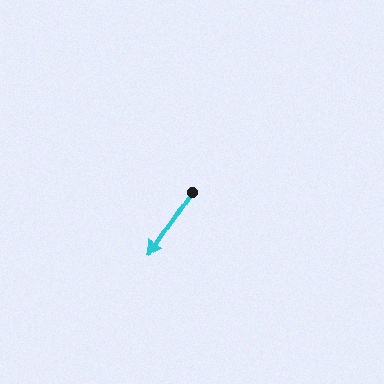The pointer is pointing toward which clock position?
Roughly 7 o'clock.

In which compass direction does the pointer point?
Southwest.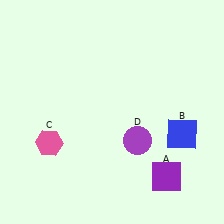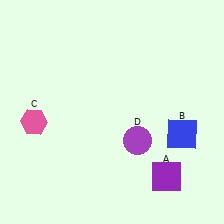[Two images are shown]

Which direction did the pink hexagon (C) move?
The pink hexagon (C) moved up.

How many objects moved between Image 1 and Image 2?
1 object moved between the two images.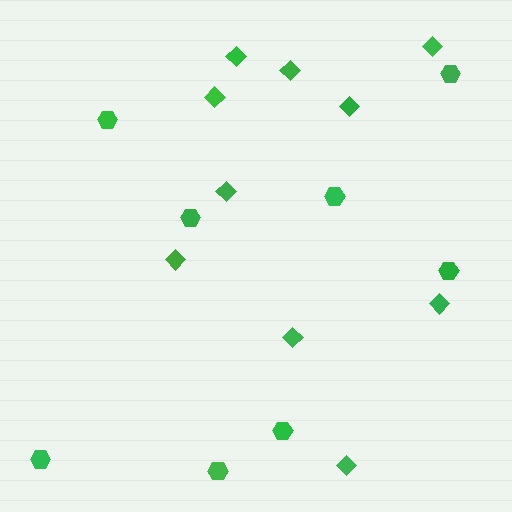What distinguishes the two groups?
There are 2 groups: one group of hexagons (8) and one group of diamonds (10).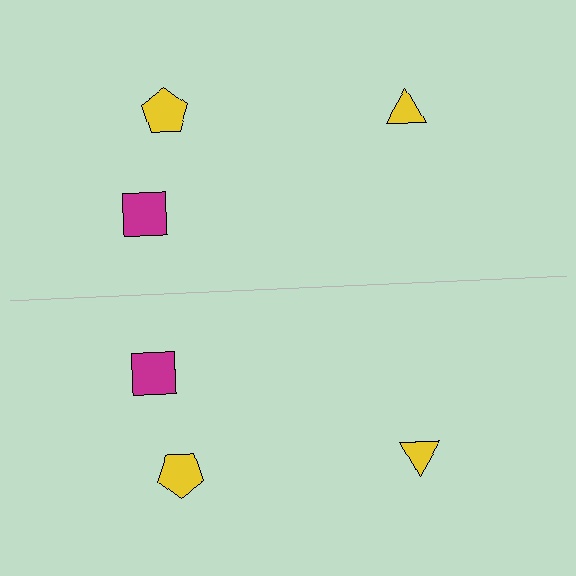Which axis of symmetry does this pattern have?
The pattern has a horizontal axis of symmetry running through the center of the image.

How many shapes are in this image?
There are 6 shapes in this image.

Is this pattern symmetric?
Yes, this pattern has bilateral (reflection) symmetry.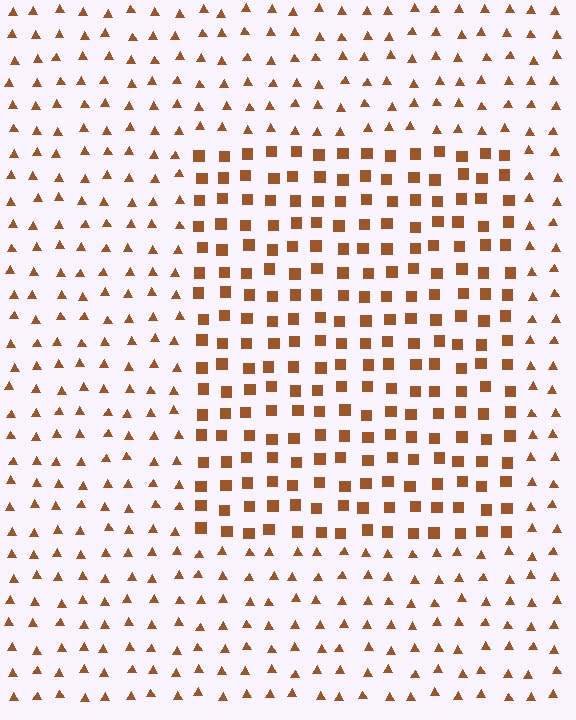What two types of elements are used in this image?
The image uses squares inside the rectangle region and triangles outside it.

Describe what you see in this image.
The image is filled with small brown elements arranged in a uniform grid. A rectangle-shaped region contains squares, while the surrounding area contains triangles. The boundary is defined purely by the change in element shape.